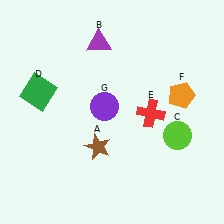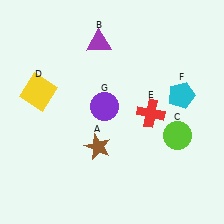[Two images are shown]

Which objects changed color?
D changed from green to yellow. F changed from orange to cyan.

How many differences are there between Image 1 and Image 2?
There are 2 differences between the two images.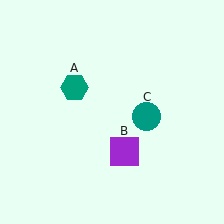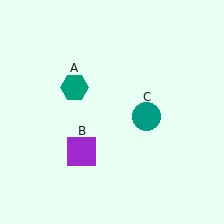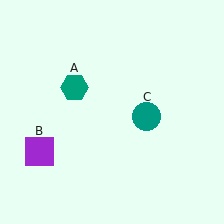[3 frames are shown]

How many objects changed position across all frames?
1 object changed position: purple square (object B).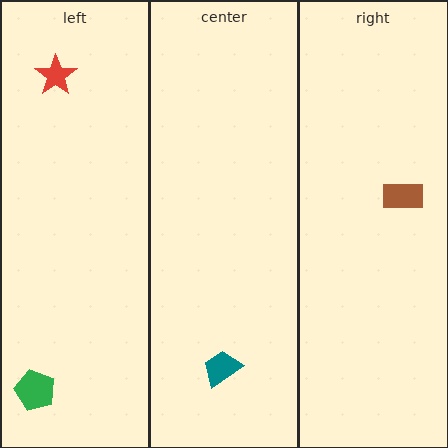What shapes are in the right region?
The brown rectangle.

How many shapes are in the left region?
2.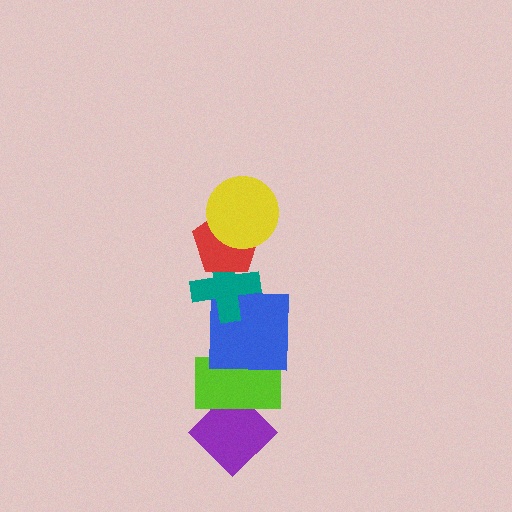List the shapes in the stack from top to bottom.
From top to bottom: the yellow circle, the red pentagon, the teal cross, the blue square, the lime rectangle, the purple diamond.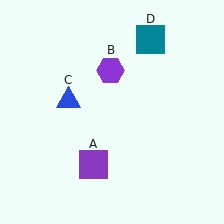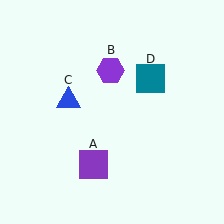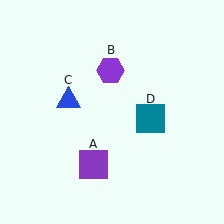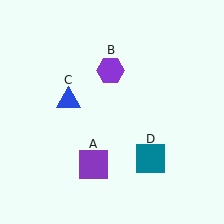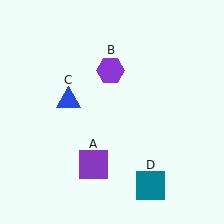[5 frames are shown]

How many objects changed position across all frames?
1 object changed position: teal square (object D).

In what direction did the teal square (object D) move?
The teal square (object D) moved down.